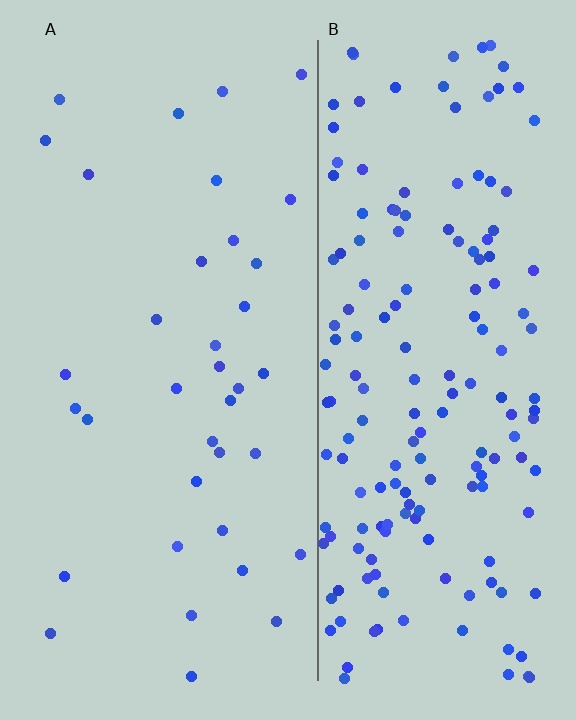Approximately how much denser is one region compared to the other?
Approximately 4.9× — region B over region A.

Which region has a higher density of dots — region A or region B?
B (the right).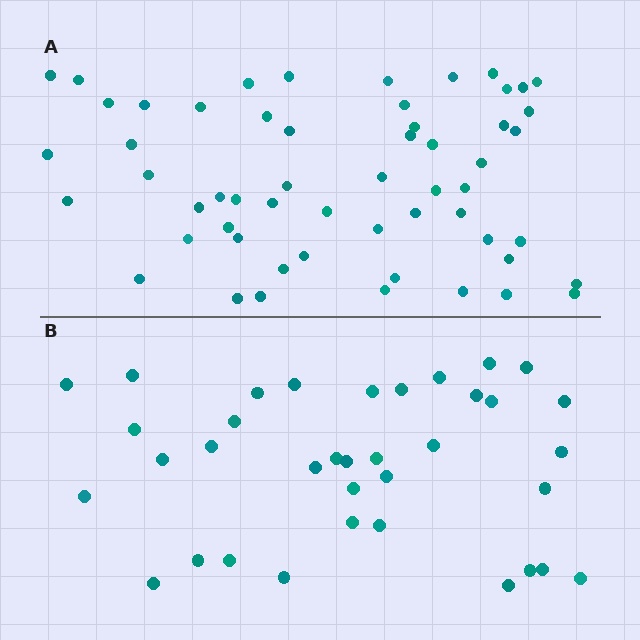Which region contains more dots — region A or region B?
Region A (the top region) has more dots.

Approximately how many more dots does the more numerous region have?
Region A has approximately 20 more dots than region B.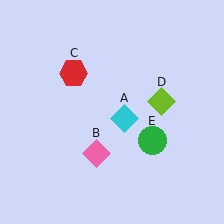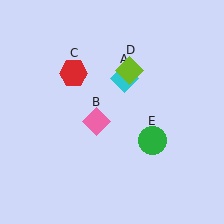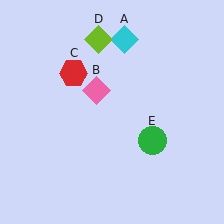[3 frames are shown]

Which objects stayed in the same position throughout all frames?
Red hexagon (object C) and green circle (object E) remained stationary.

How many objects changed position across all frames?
3 objects changed position: cyan diamond (object A), pink diamond (object B), lime diamond (object D).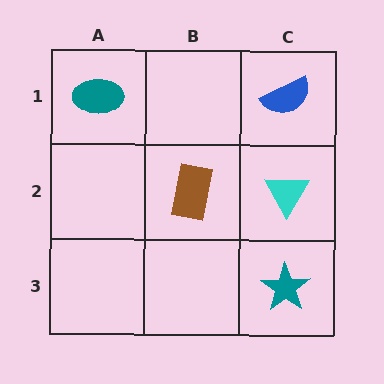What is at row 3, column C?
A teal star.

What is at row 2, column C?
A cyan triangle.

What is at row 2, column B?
A brown rectangle.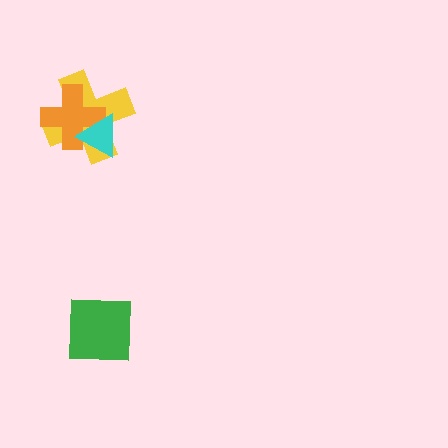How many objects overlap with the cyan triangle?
2 objects overlap with the cyan triangle.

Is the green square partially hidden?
No, no other shape covers it.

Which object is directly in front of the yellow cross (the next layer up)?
The orange cross is directly in front of the yellow cross.